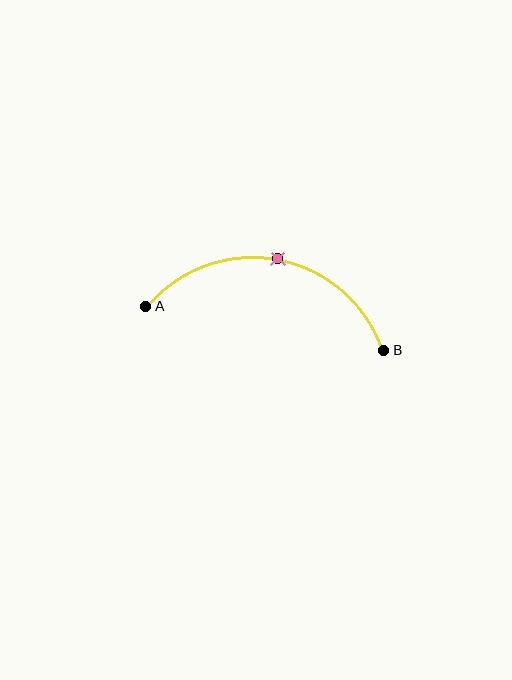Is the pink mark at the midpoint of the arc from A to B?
Yes. The pink mark lies on the arc at equal arc-length from both A and B — it is the arc midpoint.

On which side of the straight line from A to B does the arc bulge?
The arc bulges above the straight line connecting A and B.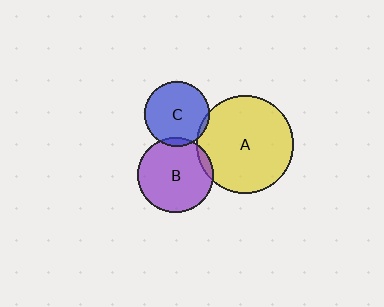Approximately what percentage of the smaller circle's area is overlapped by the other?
Approximately 5%.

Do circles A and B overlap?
Yes.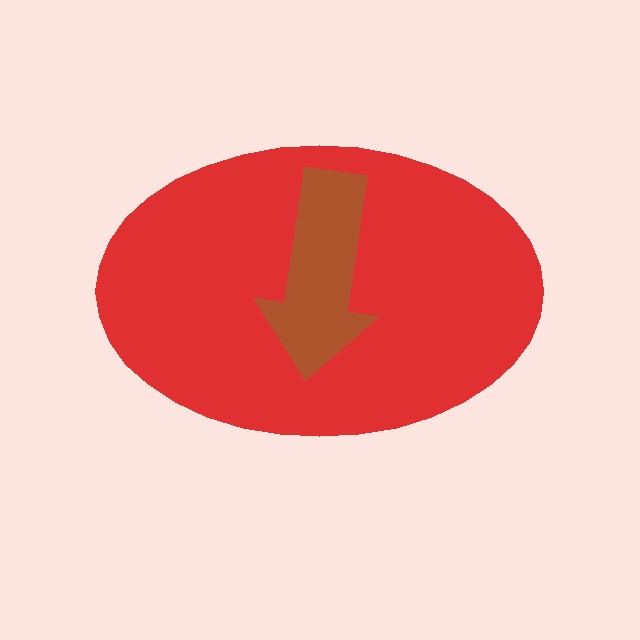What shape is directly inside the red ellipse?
The brown arrow.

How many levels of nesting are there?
2.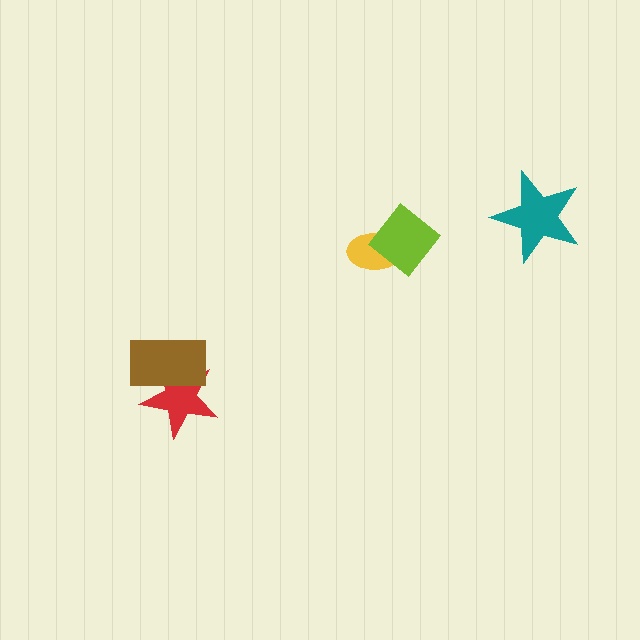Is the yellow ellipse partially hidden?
Yes, it is partially covered by another shape.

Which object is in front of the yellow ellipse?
The lime diamond is in front of the yellow ellipse.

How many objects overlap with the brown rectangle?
1 object overlaps with the brown rectangle.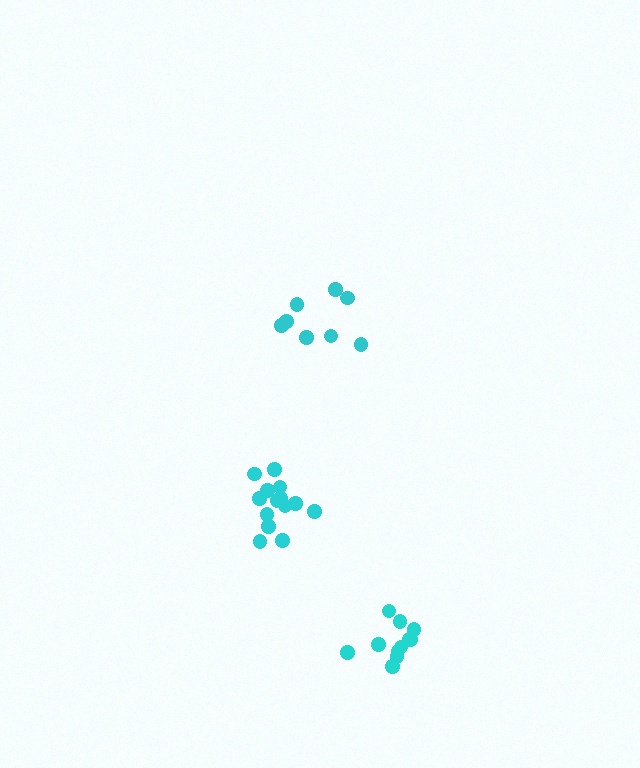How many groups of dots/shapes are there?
There are 3 groups.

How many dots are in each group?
Group 1: 14 dots, Group 2: 8 dots, Group 3: 11 dots (33 total).